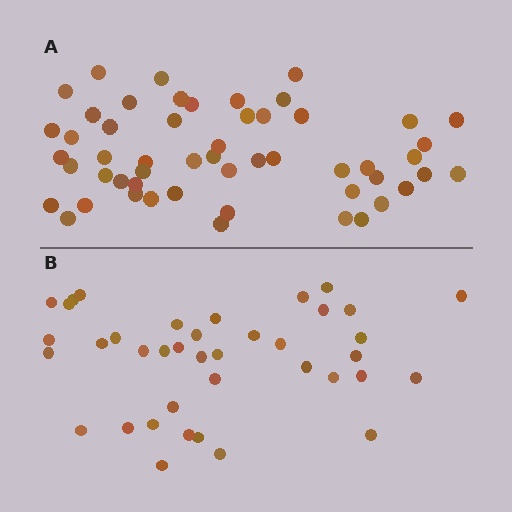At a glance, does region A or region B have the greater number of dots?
Region A (the top region) has more dots.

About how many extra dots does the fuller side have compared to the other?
Region A has approximately 15 more dots than region B.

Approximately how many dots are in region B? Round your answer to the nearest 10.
About 40 dots. (The exact count is 39, which rounds to 40.)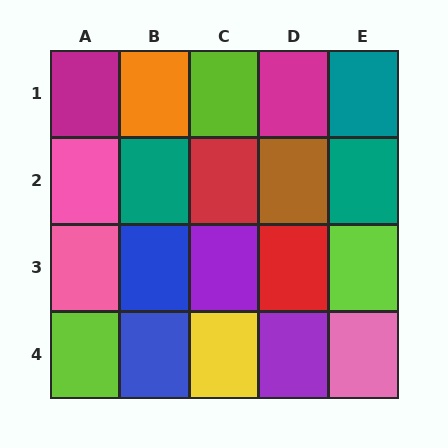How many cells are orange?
1 cell is orange.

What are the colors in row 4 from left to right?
Lime, blue, yellow, purple, pink.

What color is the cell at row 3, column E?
Lime.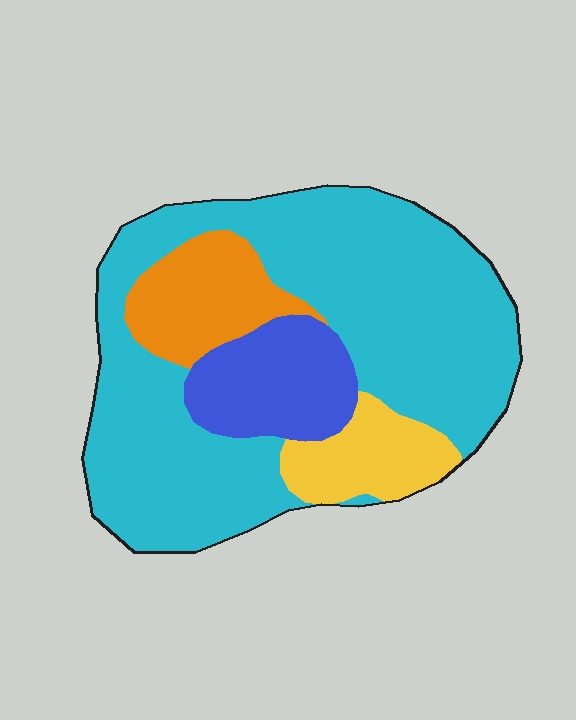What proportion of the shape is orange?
Orange covers about 10% of the shape.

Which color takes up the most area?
Cyan, at roughly 65%.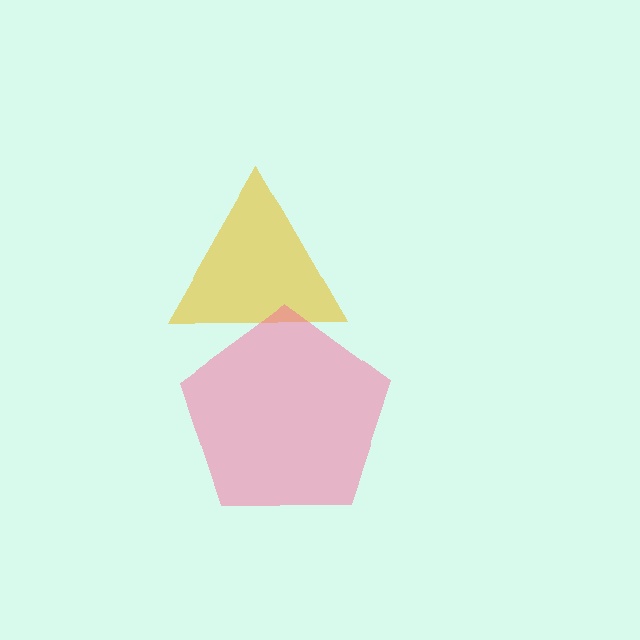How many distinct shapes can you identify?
There are 2 distinct shapes: a yellow triangle, a pink pentagon.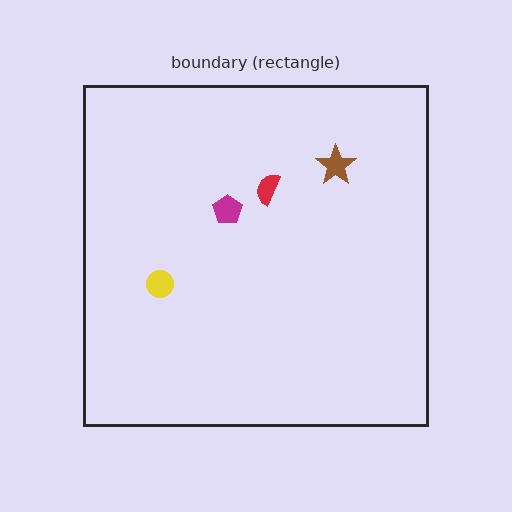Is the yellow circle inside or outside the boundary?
Inside.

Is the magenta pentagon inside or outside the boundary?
Inside.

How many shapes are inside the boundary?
4 inside, 0 outside.